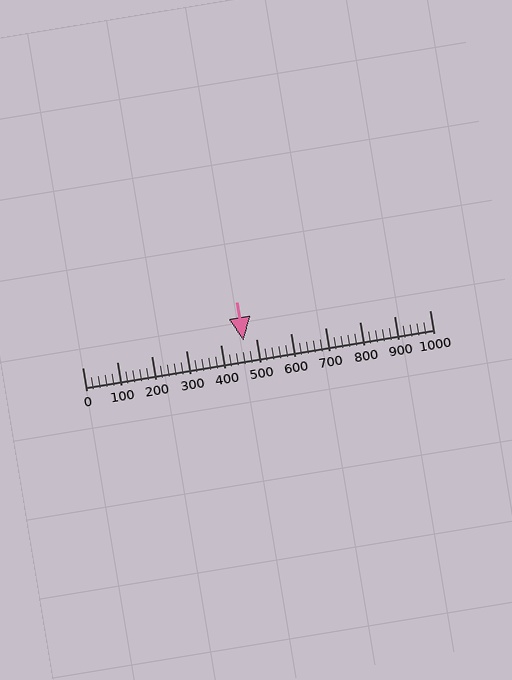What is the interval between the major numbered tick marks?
The major tick marks are spaced 100 units apart.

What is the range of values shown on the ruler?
The ruler shows values from 0 to 1000.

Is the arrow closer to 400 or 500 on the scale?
The arrow is closer to 500.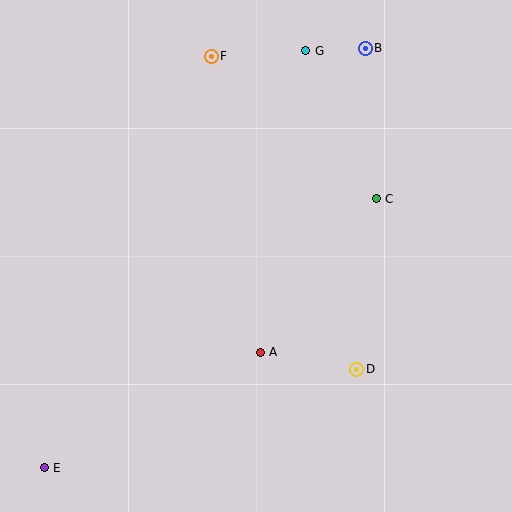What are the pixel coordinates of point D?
Point D is at (357, 369).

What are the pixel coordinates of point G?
Point G is at (306, 51).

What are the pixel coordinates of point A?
Point A is at (260, 352).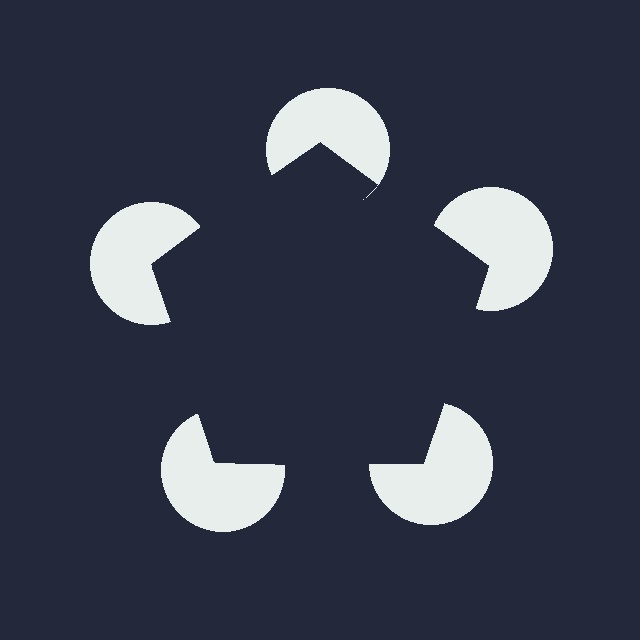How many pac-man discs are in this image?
There are 5 — one at each vertex of the illusory pentagon.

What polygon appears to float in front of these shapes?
An illusory pentagon — its edges are inferred from the aligned wedge cuts in the pac-man discs, not physically drawn.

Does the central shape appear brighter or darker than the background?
It typically appears slightly darker than the background, even though no actual brightness change is drawn.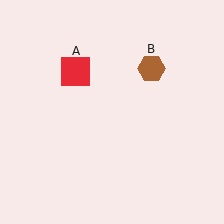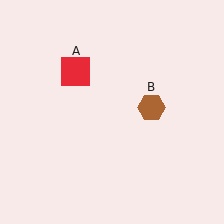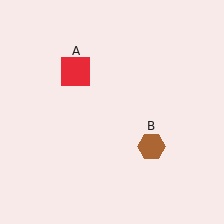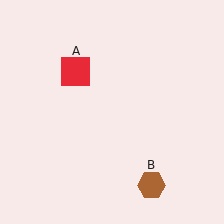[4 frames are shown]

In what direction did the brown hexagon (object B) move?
The brown hexagon (object B) moved down.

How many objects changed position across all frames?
1 object changed position: brown hexagon (object B).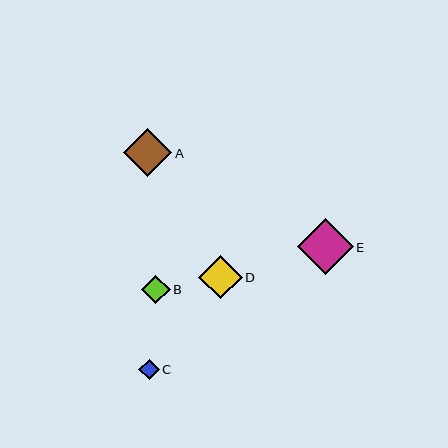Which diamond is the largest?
Diamond E is the largest with a size of approximately 56 pixels.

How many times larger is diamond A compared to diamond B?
Diamond A is approximately 1.7 times the size of diamond B.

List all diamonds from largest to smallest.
From largest to smallest: E, A, D, B, C.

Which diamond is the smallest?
Diamond C is the smallest with a size of approximately 20 pixels.